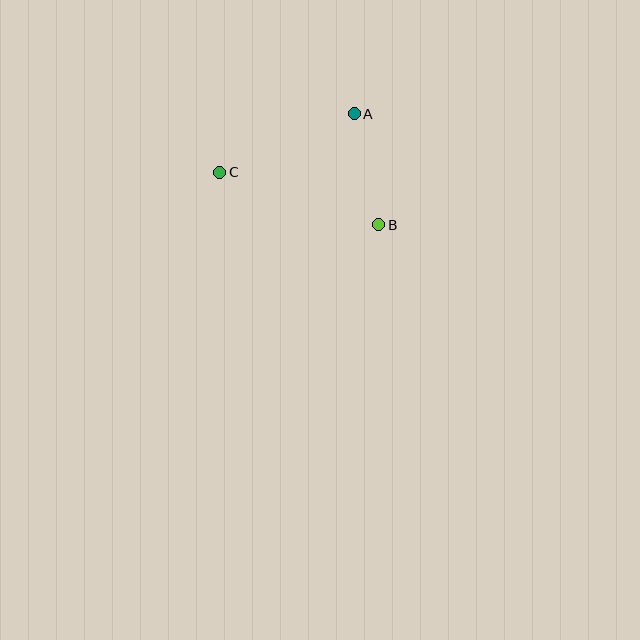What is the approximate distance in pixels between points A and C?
The distance between A and C is approximately 147 pixels.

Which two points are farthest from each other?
Points B and C are farthest from each other.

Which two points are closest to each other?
Points A and B are closest to each other.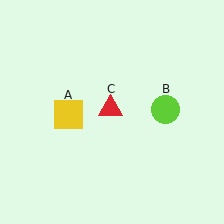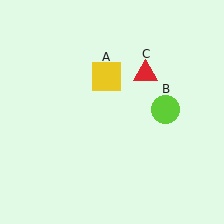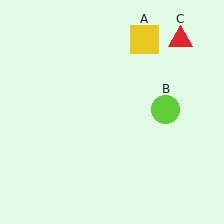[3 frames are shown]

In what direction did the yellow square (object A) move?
The yellow square (object A) moved up and to the right.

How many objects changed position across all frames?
2 objects changed position: yellow square (object A), red triangle (object C).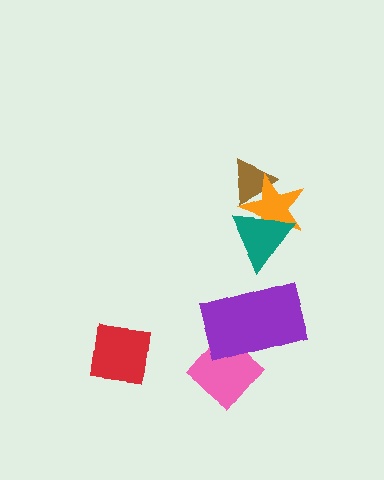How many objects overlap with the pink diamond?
1 object overlaps with the pink diamond.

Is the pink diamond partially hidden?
Yes, it is partially covered by another shape.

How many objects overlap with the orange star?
2 objects overlap with the orange star.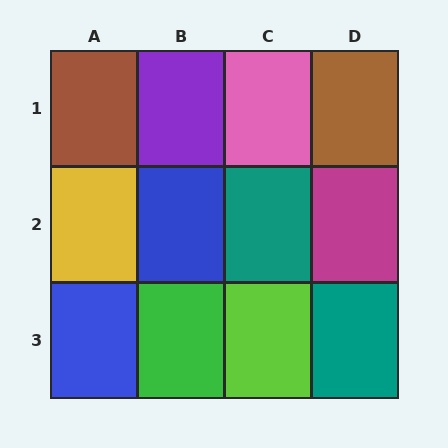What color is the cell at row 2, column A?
Yellow.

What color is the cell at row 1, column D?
Brown.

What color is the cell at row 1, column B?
Purple.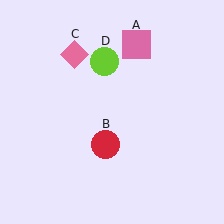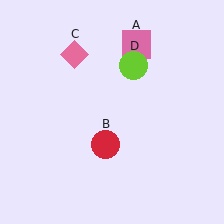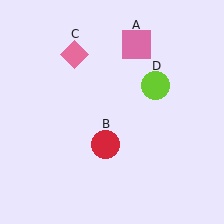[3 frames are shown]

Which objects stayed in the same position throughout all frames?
Pink square (object A) and red circle (object B) and pink diamond (object C) remained stationary.